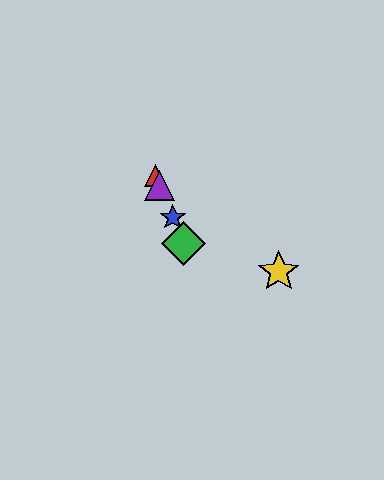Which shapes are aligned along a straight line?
The red triangle, the blue star, the green diamond, the purple triangle are aligned along a straight line.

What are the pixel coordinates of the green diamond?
The green diamond is at (184, 244).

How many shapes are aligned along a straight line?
4 shapes (the red triangle, the blue star, the green diamond, the purple triangle) are aligned along a straight line.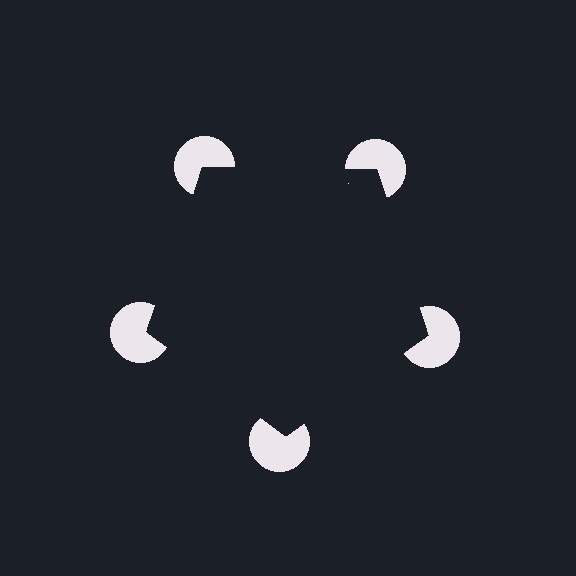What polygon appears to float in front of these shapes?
An illusory pentagon — its edges are inferred from the aligned wedge cuts in the pac-man discs, not physically drawn.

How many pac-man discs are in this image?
There are 5 — one at each vertex of the illusory pentagon.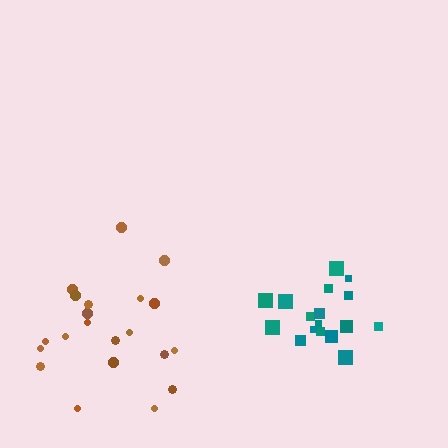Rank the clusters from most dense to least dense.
teal, brown.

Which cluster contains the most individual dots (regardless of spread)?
Brown (21).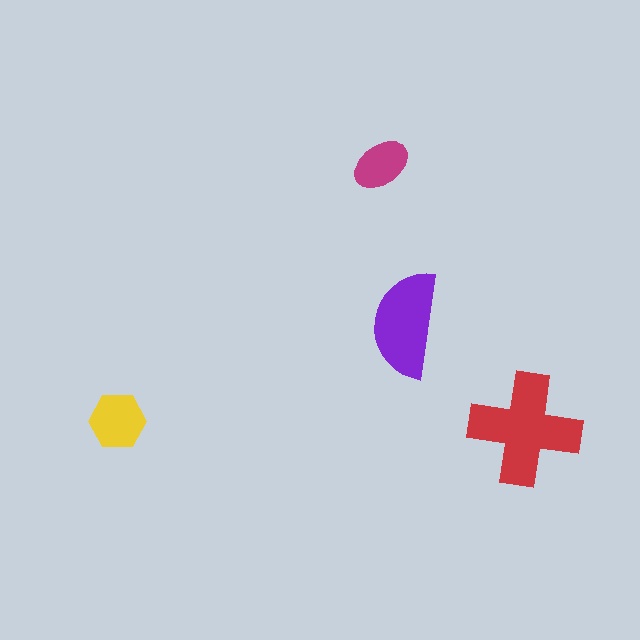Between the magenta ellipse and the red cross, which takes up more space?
The red cross.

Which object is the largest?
The red cross.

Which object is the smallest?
The magenta ellipse.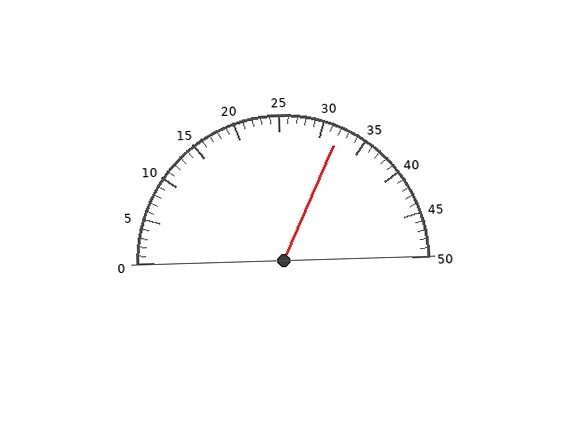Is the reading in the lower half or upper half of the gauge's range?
The reading is in the upper half of the range (0 to 50).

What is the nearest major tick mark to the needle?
The nearest major tick mark is 30.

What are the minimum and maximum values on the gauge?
The gauge ranges from 0 to 50.